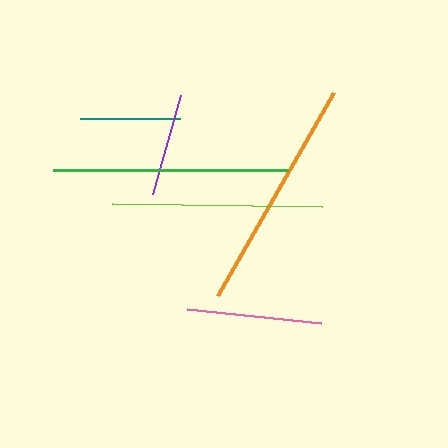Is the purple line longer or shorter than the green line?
The green line is longer than the purple line.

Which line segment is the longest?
The green line is the longest at approximately 236 pixels.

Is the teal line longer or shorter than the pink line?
The pink line is longer than the teal line.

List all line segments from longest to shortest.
From longest to shortest: green, orange, lime, pink, purple, teal.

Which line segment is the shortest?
The teal line is the shortest at approximately 100 pixels.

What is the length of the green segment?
The green segment is approximately 236 pixels long.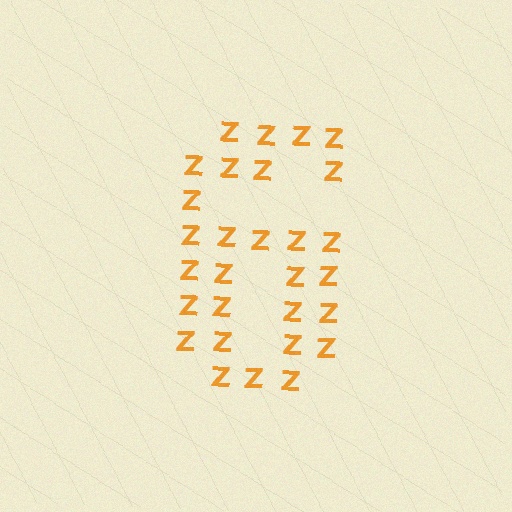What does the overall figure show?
The overall figure shows the digit 6.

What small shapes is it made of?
It is made of small letter Z's.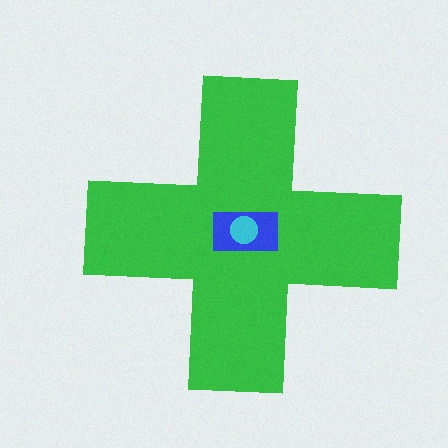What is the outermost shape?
The green cross.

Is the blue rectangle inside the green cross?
Yes.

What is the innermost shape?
The cyan circle.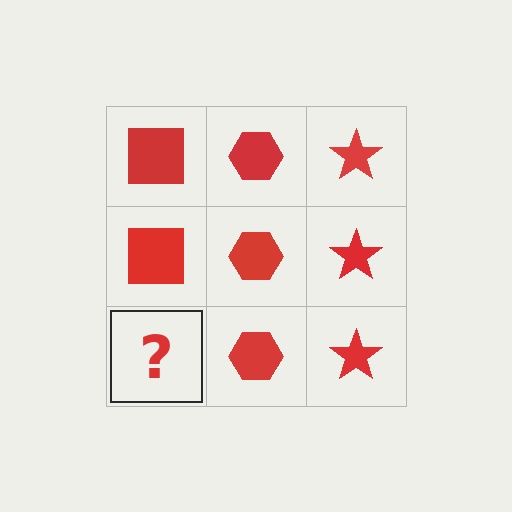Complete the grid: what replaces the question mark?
The question mark should be replaced with a red square.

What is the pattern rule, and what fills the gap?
The rule is that each column has a consistent shape. The gap should be filled with a red square.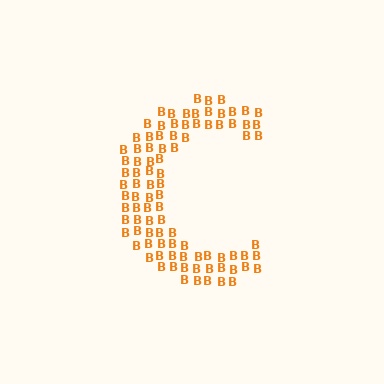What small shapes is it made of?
It is made of small letter B's.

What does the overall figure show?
The overall figure shows the letter C.